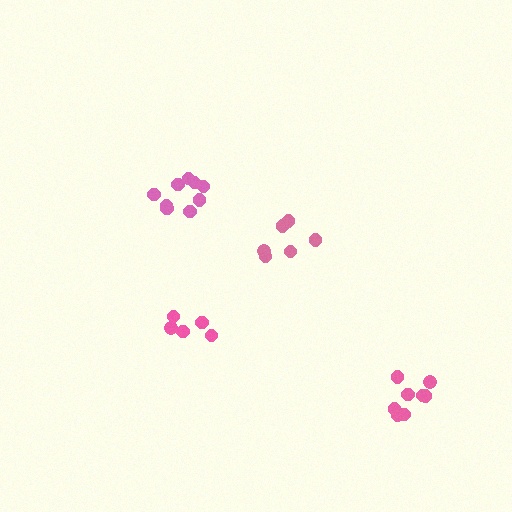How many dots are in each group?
Group 1: 6 dots, Group 2: 9 dots, Group 3: 8 dots, Group 4: 5 dots (28 total).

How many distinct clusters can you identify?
There are 4 distinct clusters.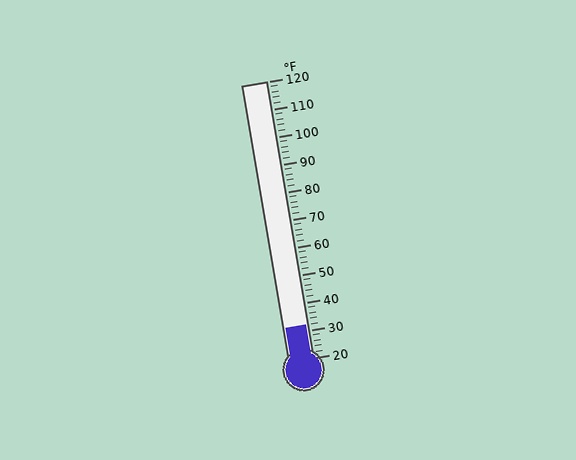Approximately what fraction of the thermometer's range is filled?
The thermometer is filled to approximately 10% of its range.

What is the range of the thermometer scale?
The thermometer scale ranges from 20°F to 120°F.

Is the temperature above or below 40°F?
The temperature is below 40°F.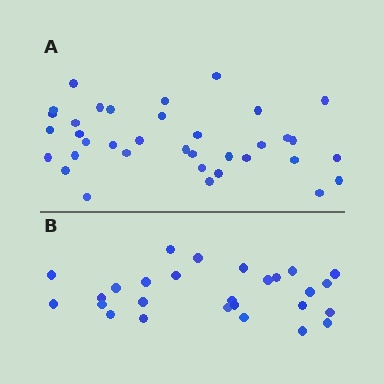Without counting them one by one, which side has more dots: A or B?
Region A (the top region) has more dots.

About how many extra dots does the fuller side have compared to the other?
Region A has roughly 8 or so more dots than region B.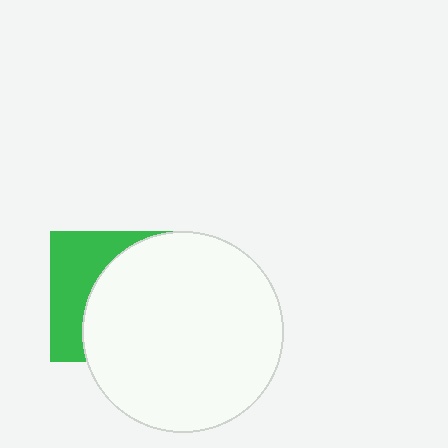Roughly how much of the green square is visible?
A small part of it is visible (roughly 37%).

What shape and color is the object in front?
The object in front is a white circle.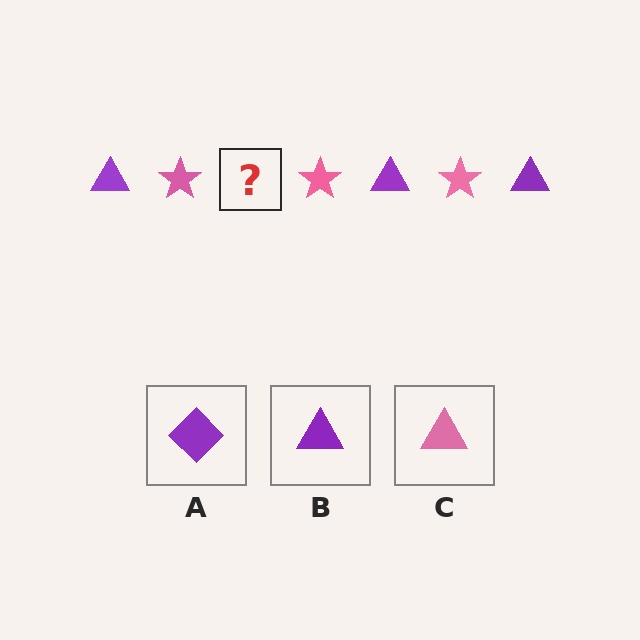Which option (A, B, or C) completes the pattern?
B.